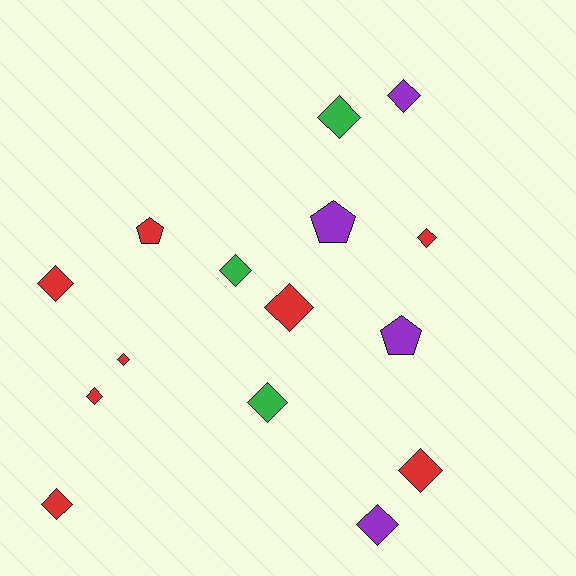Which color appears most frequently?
Red, with 8 objects.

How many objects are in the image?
There are 15 objects.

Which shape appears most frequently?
Diamond, with 12 objects.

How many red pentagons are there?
There is 1 red pentagon.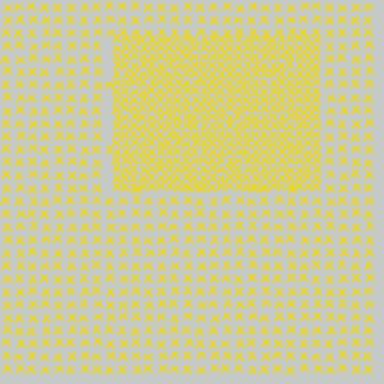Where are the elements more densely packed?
The elements are more densely packed inside the rectangle boundary.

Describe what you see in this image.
The image contains small yellow elements arranged at two different densities. A rectangle-shaped region is visible where the elements are more densely packed than the surrounding area.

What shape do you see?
I see a rectangle.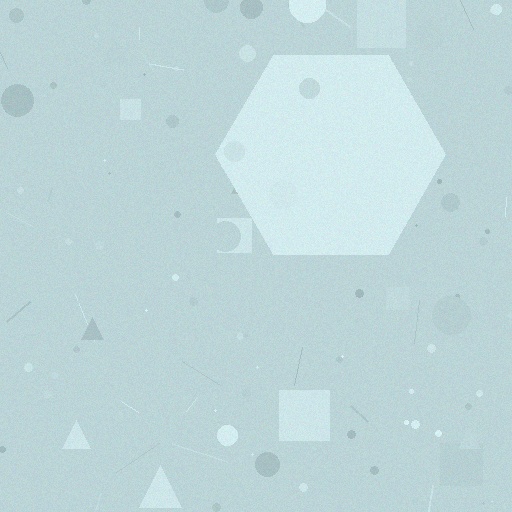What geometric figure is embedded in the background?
A hexagon is embedded in the background.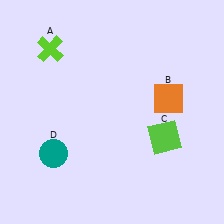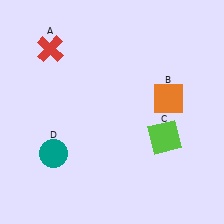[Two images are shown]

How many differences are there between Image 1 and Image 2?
There is 1 difference between the two images.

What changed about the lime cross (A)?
In Image 1, A is lime. In Image 2, it changed to red.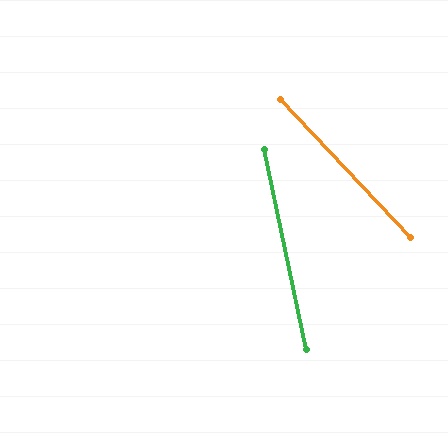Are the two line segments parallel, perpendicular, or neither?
Neither parallel nor perpendicular — they differ by about 31°.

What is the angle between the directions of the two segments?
Approximately 31 degrees.